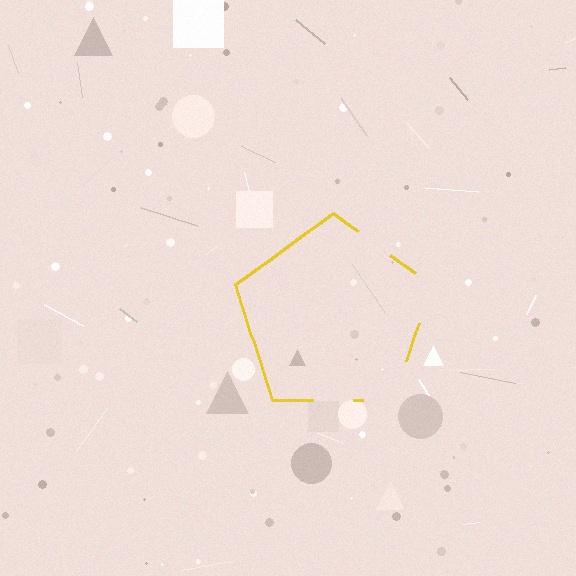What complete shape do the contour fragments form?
The contour fragments form a pentagon.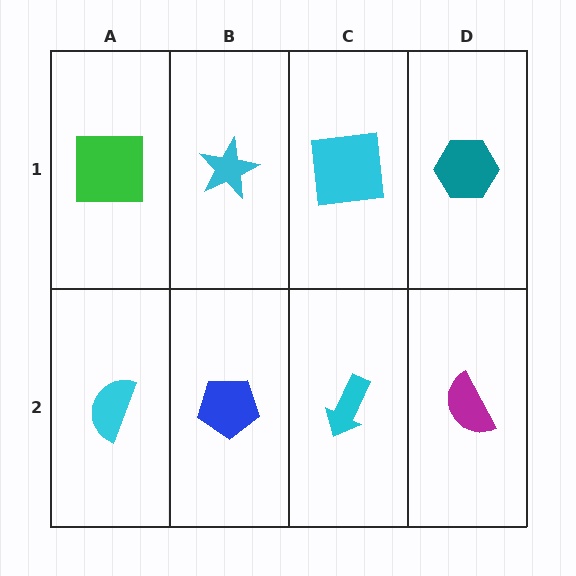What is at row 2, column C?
A cyan arrow.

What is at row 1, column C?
A cyan square.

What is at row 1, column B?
A cyan star.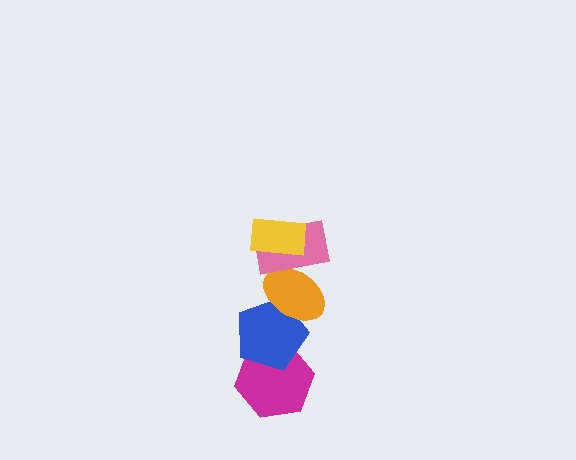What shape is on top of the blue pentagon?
The orange ellipse is on top of the blue pentagon.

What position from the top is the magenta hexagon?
The magenta hexagon is 5th from the top.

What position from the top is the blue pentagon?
The blue pentagon is 4th from the top.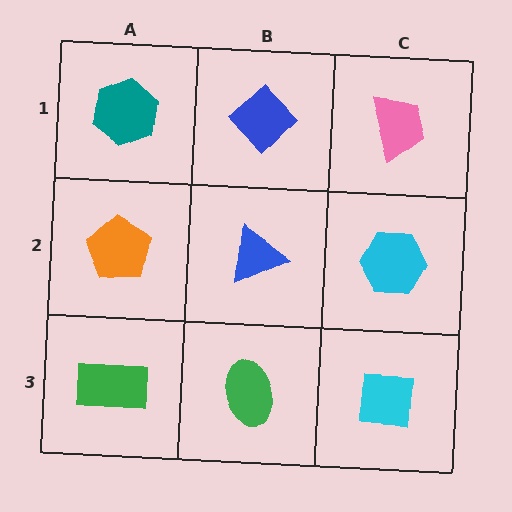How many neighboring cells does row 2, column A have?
3.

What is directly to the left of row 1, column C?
A blue diamond.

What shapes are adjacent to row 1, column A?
An orange pentagon (row 2, column A), a blue diamond (row 1, column B).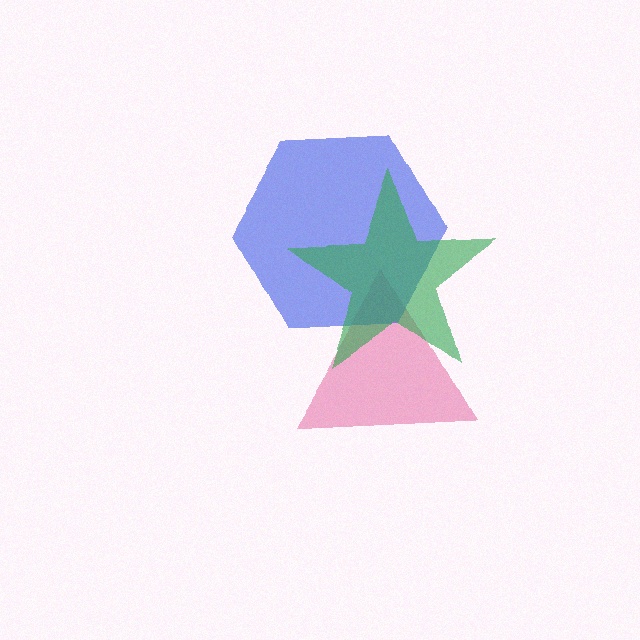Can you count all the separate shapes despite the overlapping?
Yes, there are 3 separate shapes.